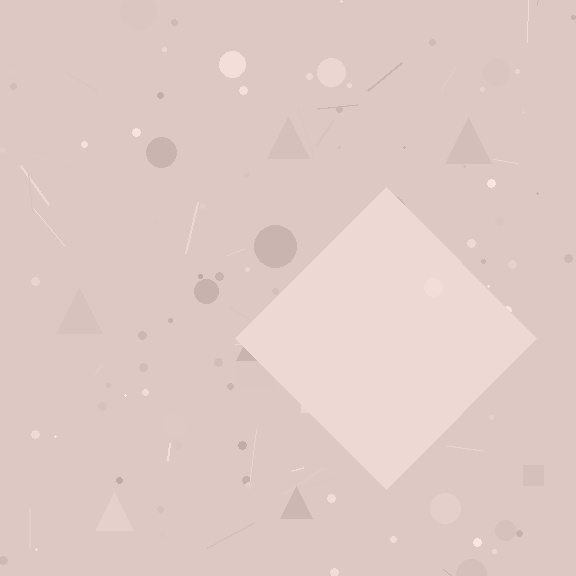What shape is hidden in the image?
A diamond is hidden in the image.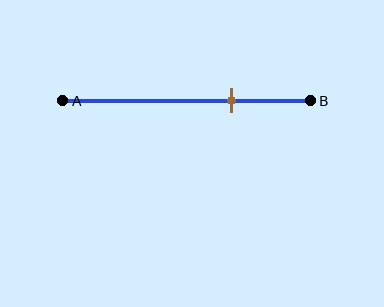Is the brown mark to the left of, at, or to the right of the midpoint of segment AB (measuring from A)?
The brown mark is to the right of the midpoint of segment AB.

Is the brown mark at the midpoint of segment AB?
No, the mark is at about 70% from A, not at the 50% midpoint.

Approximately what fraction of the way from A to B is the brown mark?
The brown mark is approximately 70% of the way from A to B.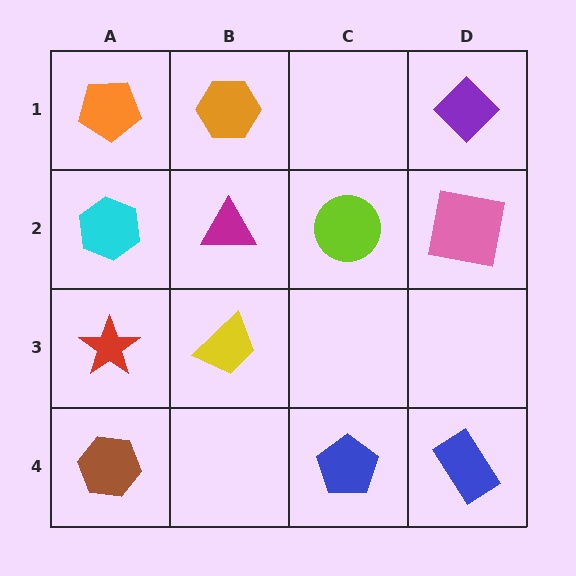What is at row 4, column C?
A blue pentagon.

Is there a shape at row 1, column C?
No, that cell is empty.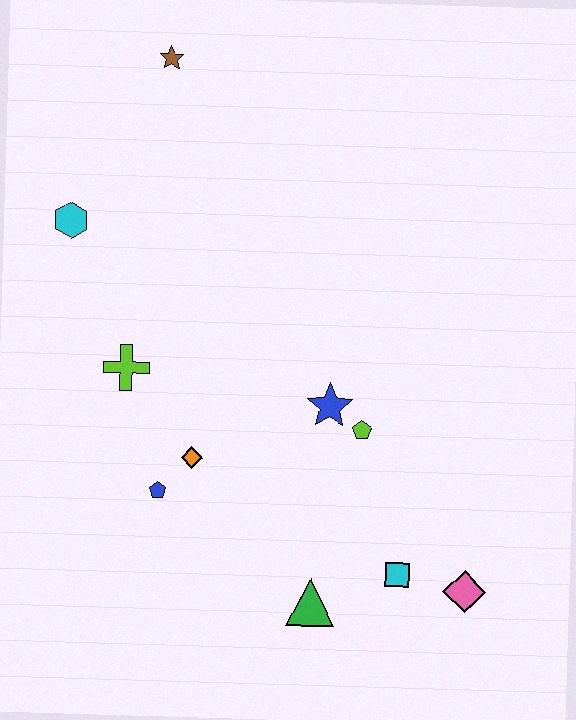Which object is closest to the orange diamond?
The blue pentagon is closest to the orange diamond.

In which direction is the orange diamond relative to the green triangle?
The orange diamond is above the green triangle.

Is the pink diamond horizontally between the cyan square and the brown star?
No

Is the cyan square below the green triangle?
No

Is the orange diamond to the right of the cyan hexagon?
Yes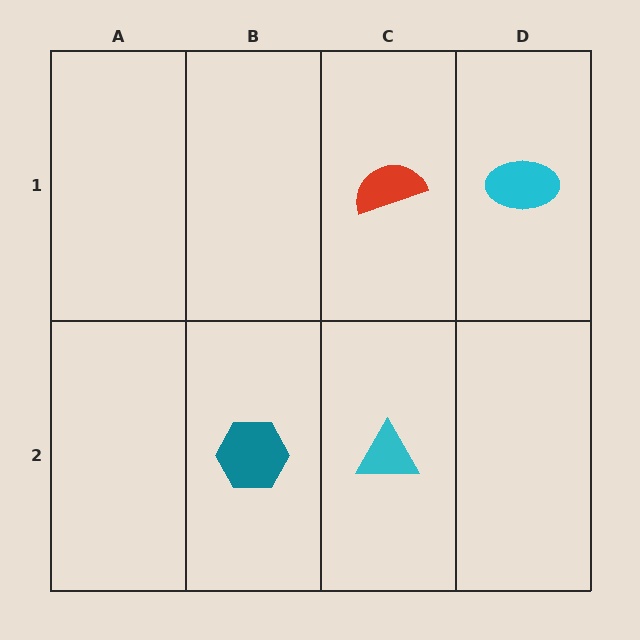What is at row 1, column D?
A cyan ellipse.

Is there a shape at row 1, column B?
No, that cell is empty.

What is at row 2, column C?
A cyan triangle.